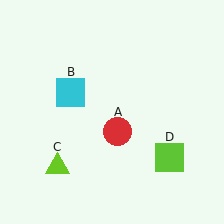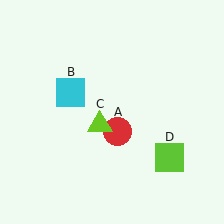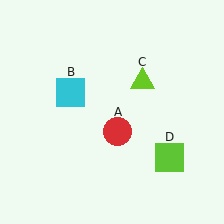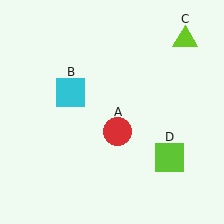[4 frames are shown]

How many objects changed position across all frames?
1 object changed position: lime triangle (object C).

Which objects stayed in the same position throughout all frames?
Red circle (object A) and cyan square (object B) and lime square (object D) remained stationary.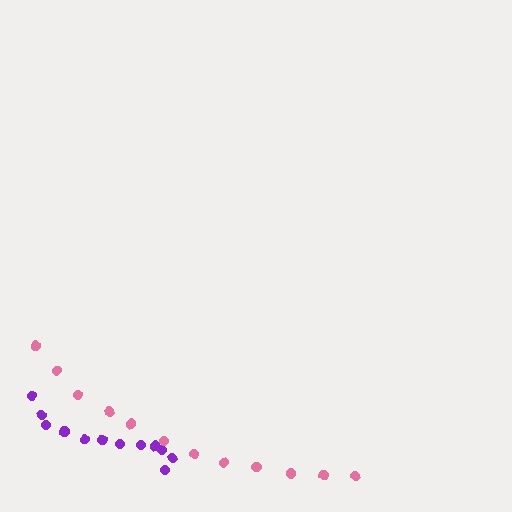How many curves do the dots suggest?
There are 2 distinct paths.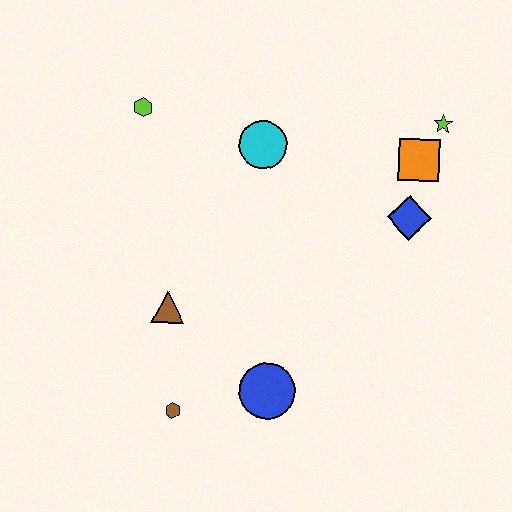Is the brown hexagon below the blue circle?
Yes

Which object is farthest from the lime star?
The brown hexagon is farthest from the lime star.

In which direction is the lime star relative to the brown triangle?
The lime star is to the right of the brown triangle.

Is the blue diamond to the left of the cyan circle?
No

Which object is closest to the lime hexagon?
The cyan circle is closest to the lime hexagon.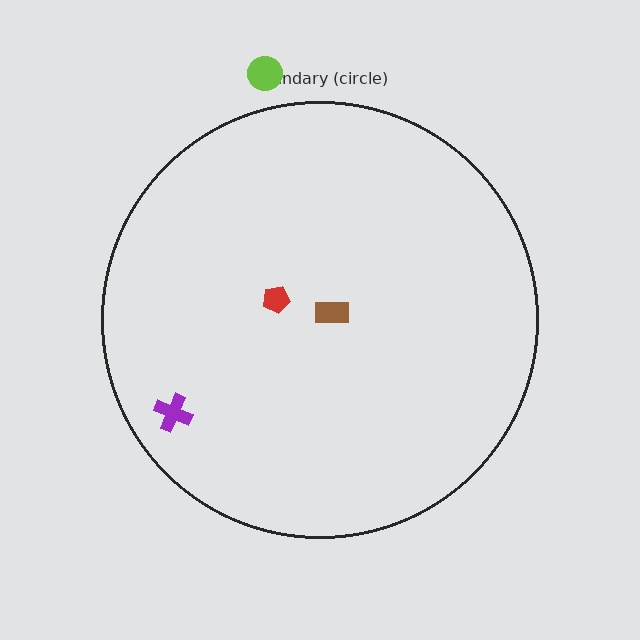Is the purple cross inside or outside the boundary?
Inside.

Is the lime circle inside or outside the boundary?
Outside.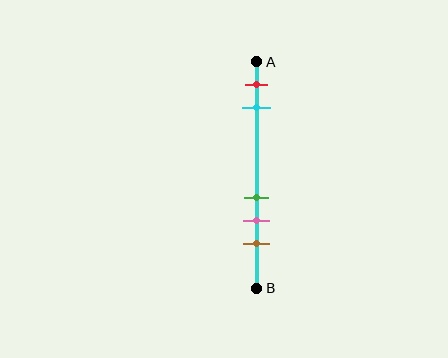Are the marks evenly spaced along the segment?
No, the marks are not evenly spaced.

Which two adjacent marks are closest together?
The green and pink marks are the closest adjacent pair.